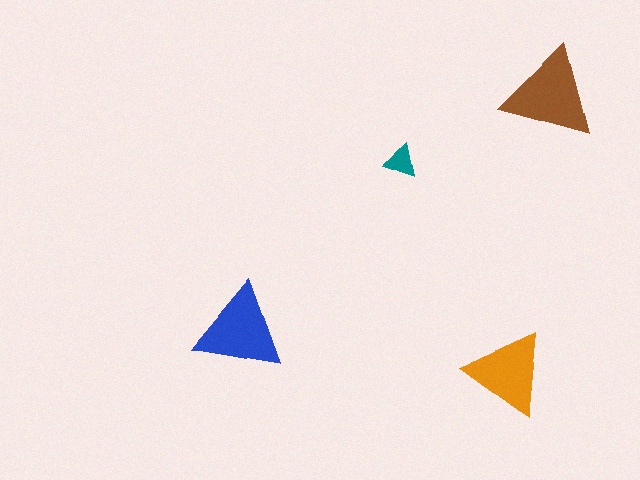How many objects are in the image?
There are 4 objects in the image.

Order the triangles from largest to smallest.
the brown one, the blue one, the orange one, the teal one.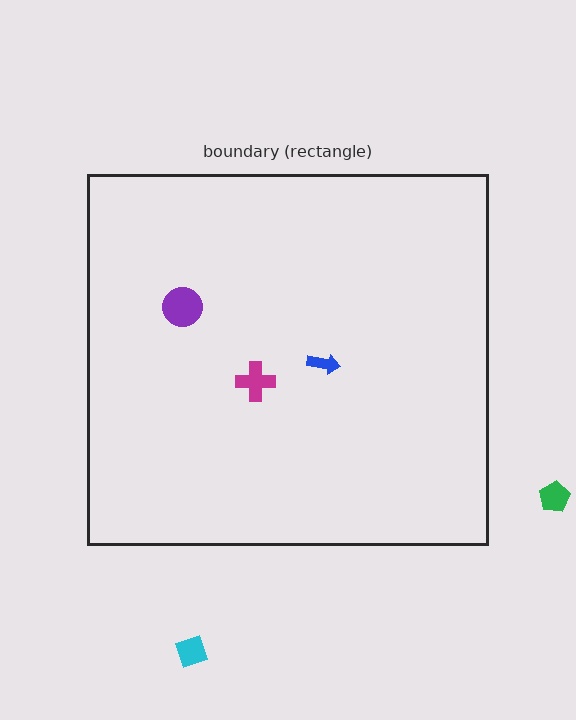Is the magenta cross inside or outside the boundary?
Inside.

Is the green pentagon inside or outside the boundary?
Outside.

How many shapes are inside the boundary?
3 inside, 2 outside.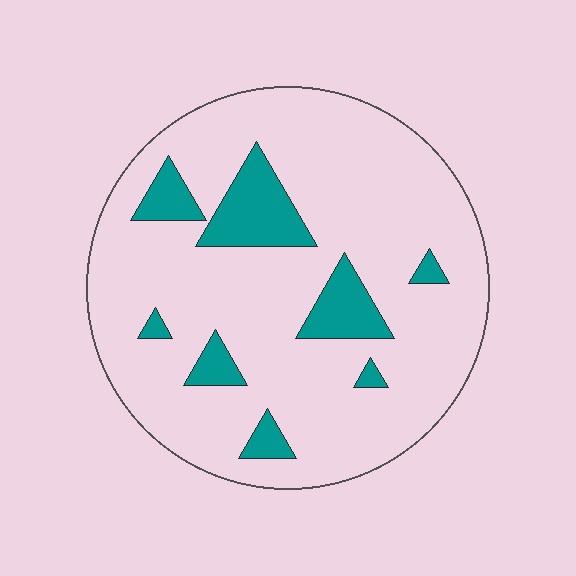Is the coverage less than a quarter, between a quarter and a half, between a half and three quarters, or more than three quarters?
Less than a quarter.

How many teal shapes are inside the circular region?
8.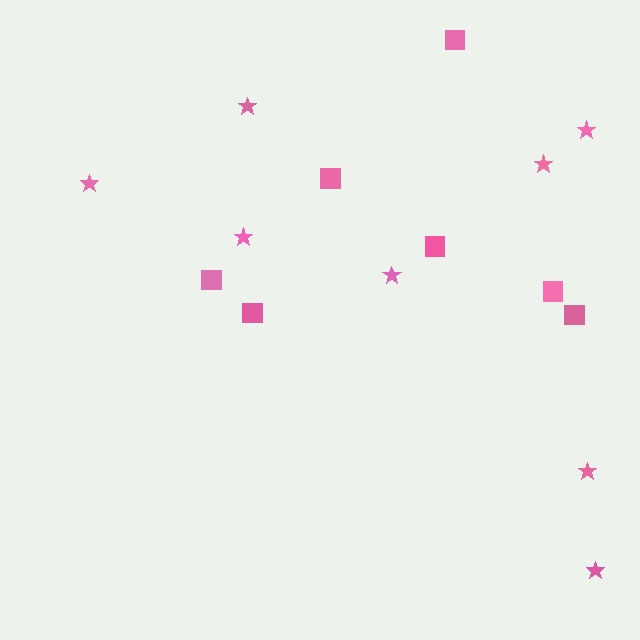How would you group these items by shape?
There are 2 groups: one group of squares (7) and one group of stars (8).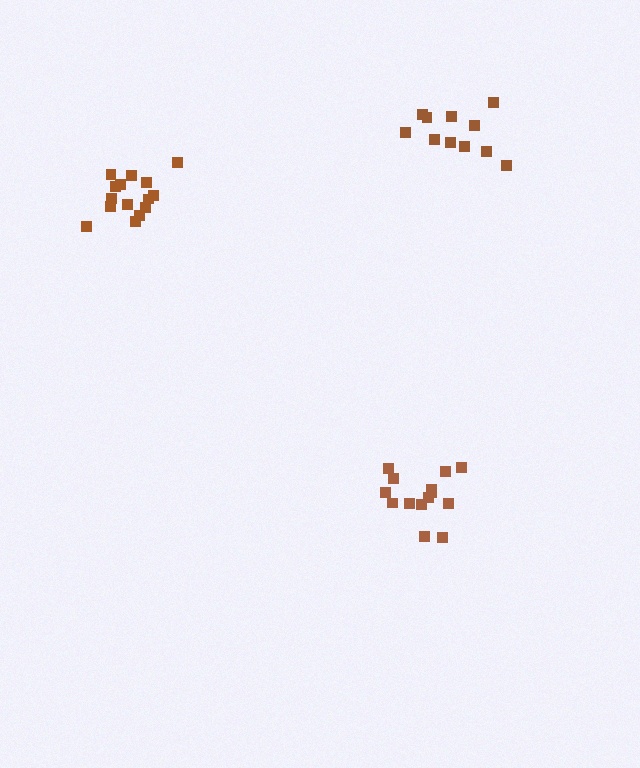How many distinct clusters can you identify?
There are 3 distinct clusters.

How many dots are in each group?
Group 1: 14 dots, Group 2: 15 dots, Group 3: 11 dots (40 total).